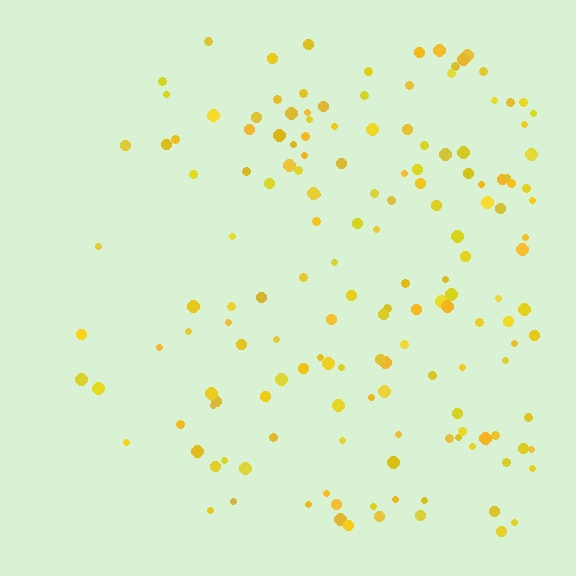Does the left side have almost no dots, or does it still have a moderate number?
Still a moderate number, just noticeably fewer than the right.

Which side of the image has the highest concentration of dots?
The right.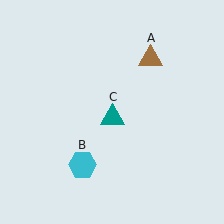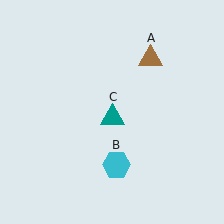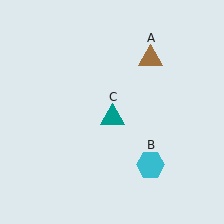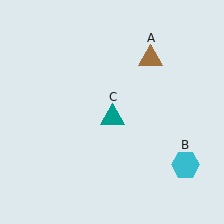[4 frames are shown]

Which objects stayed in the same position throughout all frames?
Brown triangle (object A) and teal triangle (object C) remained stationary.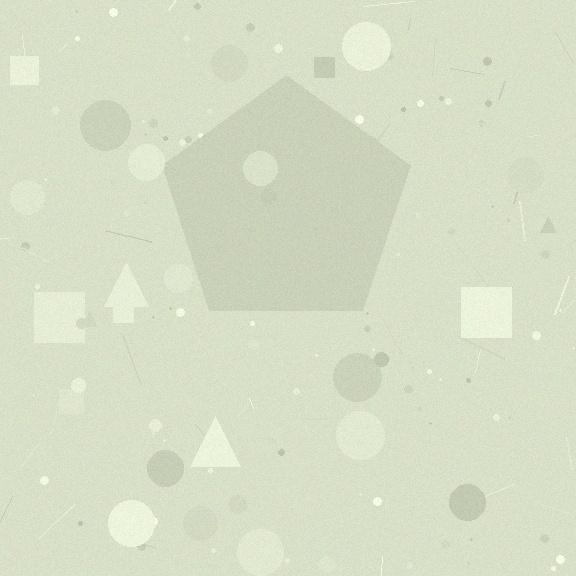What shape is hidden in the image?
A pentagon is hidden in the image.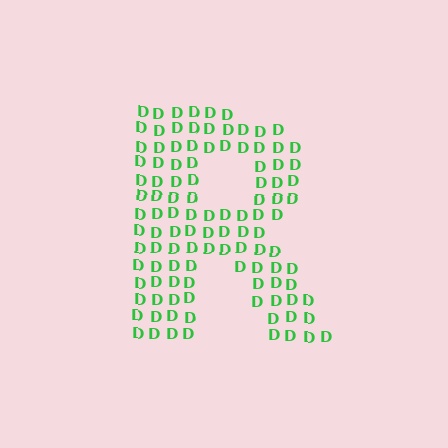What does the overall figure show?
The overall figure shows the letter R.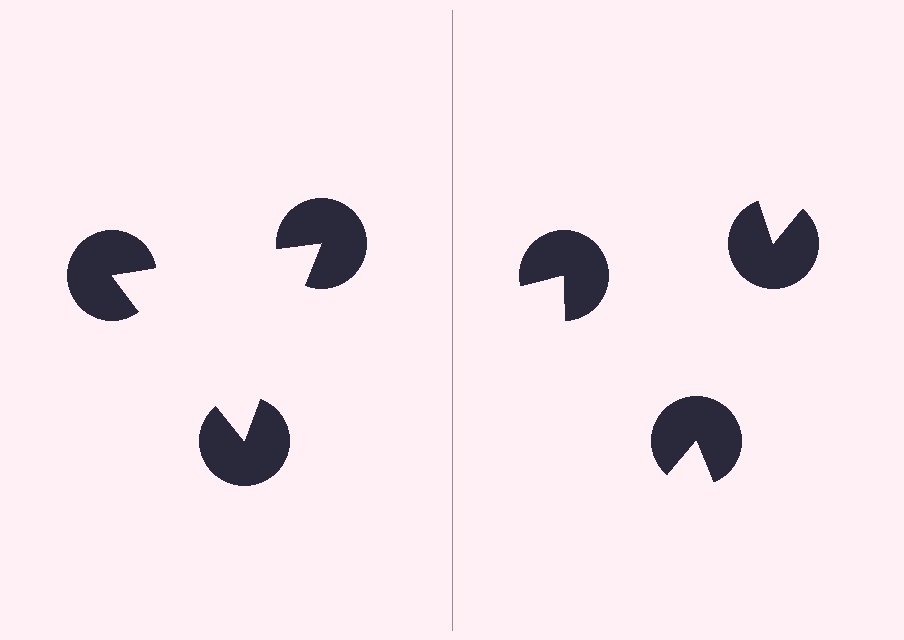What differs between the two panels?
The pac-man discs are positioned identically on both sides; only the wedge orientations differ. On the left they align to a triangle; on the right they are misaligned.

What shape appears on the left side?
An illusory triangle.